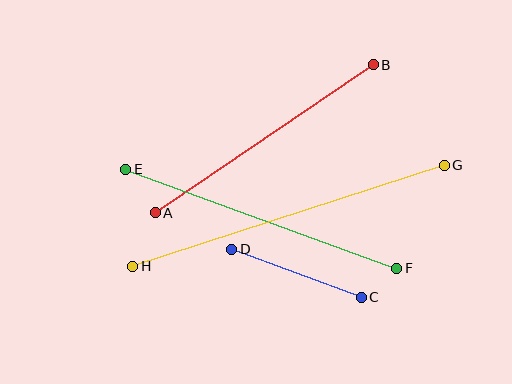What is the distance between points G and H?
The distance is approximately 327 pixels.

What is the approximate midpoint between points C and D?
The midpoint is at approximately (297, 273) pixels.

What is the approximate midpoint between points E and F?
The midpoint is at approximately (261, 219) pixels.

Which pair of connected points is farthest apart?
Points G and H are farthest apart.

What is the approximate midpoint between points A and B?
The midpoint is at approximately (264, 139) pixels.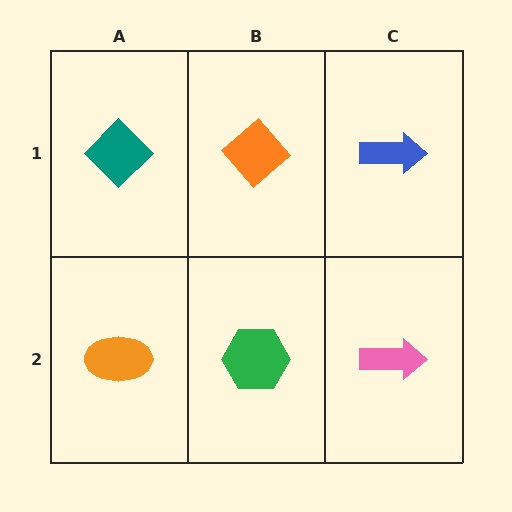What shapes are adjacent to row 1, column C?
A pink arrow (row 2, column C), an orange diamond (row 1, column B).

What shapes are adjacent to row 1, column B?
A green hexagon (row 2, column B), a teal diamond (row 1, column A), a blue arrow (row 1, column C).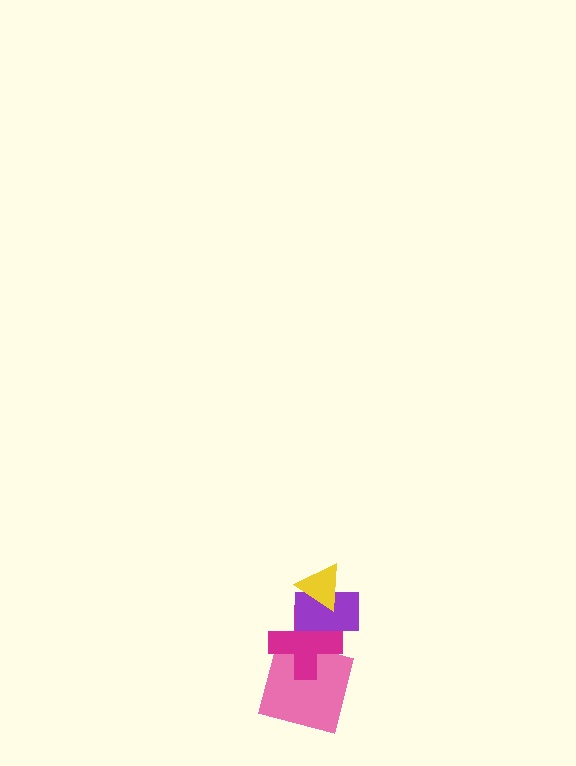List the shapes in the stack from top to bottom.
From top to bottom: the yellow triangle, the purple rectangle, the magenta cross, the pink square.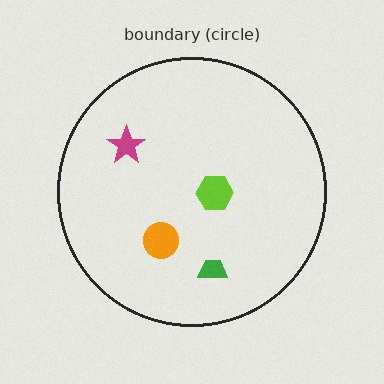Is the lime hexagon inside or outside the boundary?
Inside.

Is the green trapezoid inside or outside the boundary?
Inside.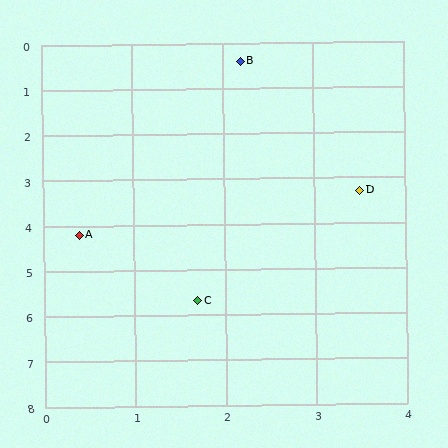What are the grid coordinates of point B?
Point B is at approximately (2.2, 0.4).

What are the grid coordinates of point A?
Point A is at approximately (0.4, 4.2).